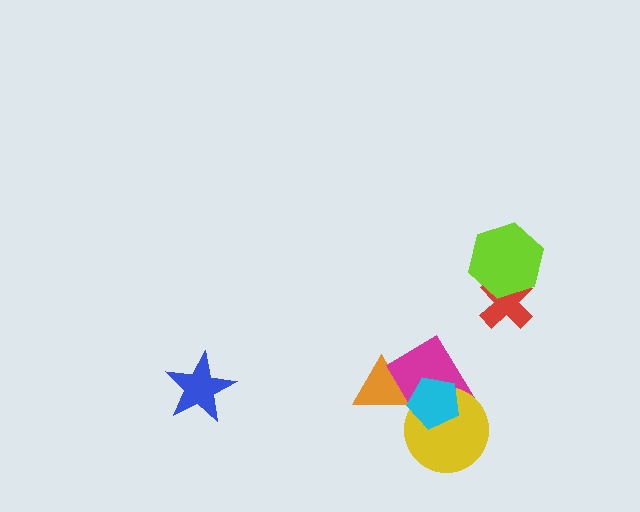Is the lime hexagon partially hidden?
No, no other shape covers it.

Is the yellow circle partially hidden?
Yes, it is partially covered by another shape.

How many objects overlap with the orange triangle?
2 objects overlap with the orange triangle.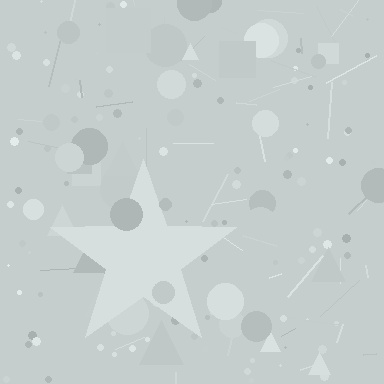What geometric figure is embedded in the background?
A star is embedded in the background.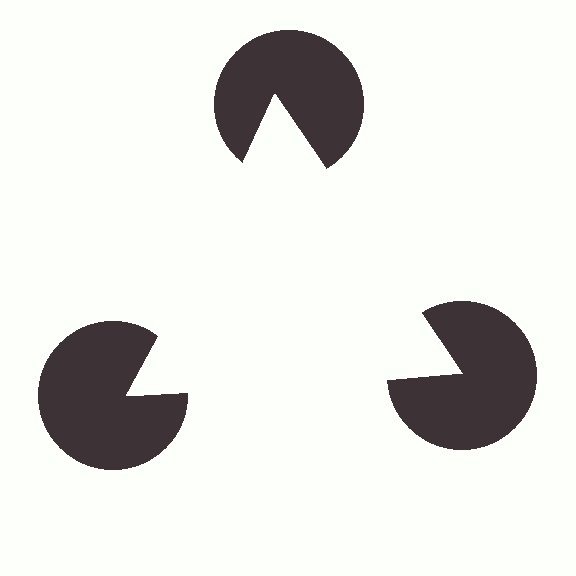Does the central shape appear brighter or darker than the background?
It typically appears slightly brighter than the background, even though no actual brightness change is drawn.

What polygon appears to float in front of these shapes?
An illusory triangle — its edges are inferred from the aligned wedge cuts in the pac-man discs, not physically drawn.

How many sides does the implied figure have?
3 sides.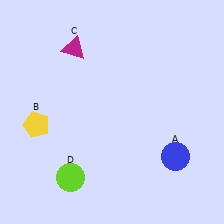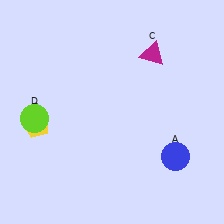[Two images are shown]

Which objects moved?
The objects that moved are: the magenta triangle (C), the lime circle (D).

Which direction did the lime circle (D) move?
The lime circle (D) moved up.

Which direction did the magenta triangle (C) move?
The magenta triangle (C) moved right.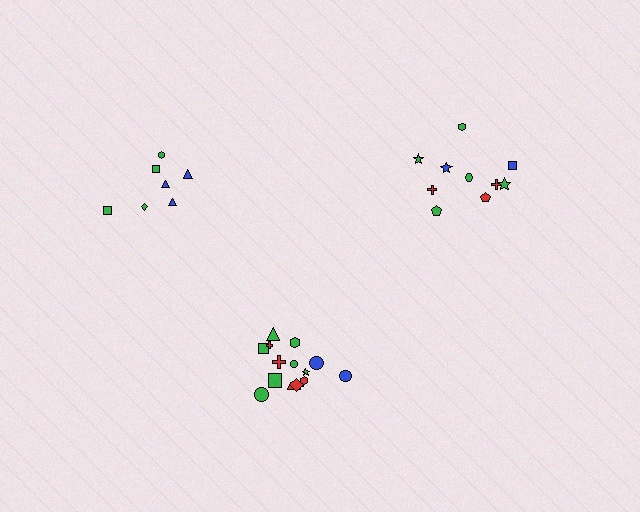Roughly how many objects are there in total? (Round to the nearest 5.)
Roughly 30 objects in total.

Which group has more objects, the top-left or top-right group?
The top-right group.